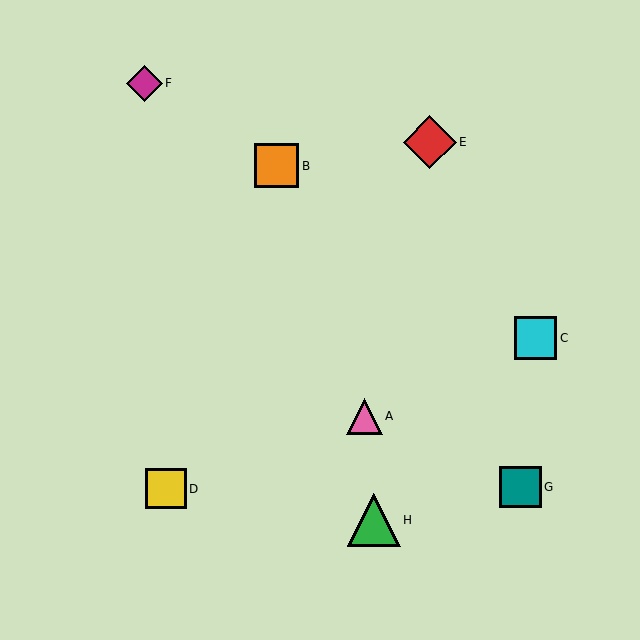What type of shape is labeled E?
Shape E is a red diamond.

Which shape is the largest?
The red diamond (labeled E) is the largest.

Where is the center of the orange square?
The center of the orange square is at (277, 166).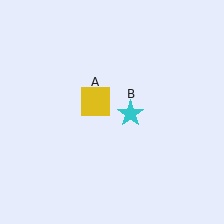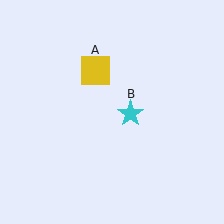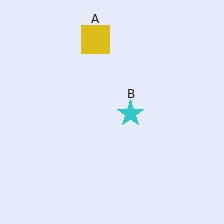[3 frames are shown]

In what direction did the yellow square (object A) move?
The yellow square (object A) moved up.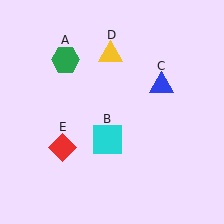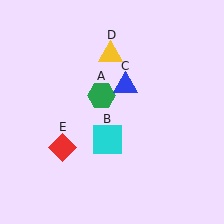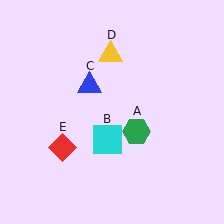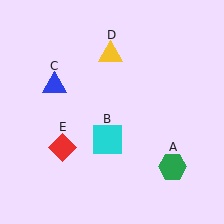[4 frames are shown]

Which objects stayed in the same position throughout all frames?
Cyan square (object B) and yellow triangle (object D) and red diamond (object E) remained stationary.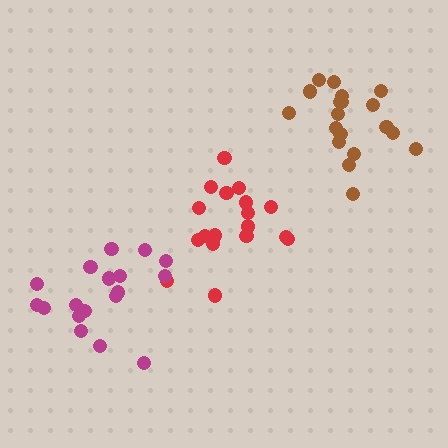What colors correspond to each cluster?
The clusters are colored: brown, red, magenta.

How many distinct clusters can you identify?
There are 3 distinct clusters.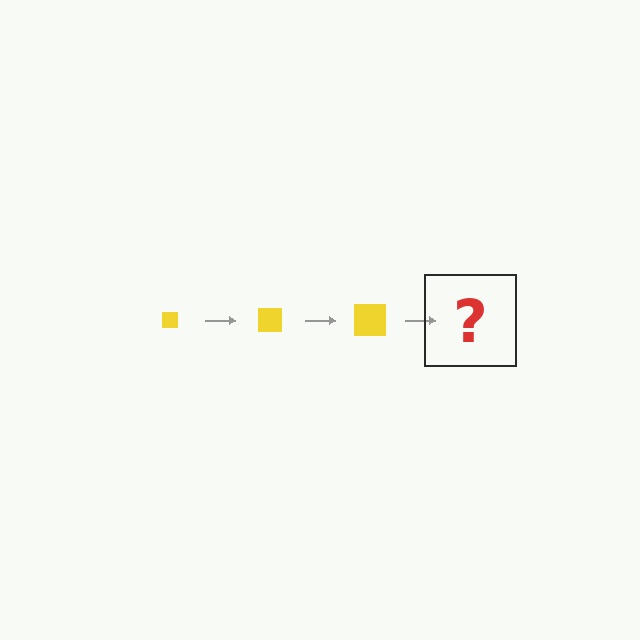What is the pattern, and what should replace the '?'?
The pattern is that the square gets progressively larger each step. The '?' should be a yellow square, larger than the previous one.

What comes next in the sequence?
The next element should be a yellow square, larger than the previous one.